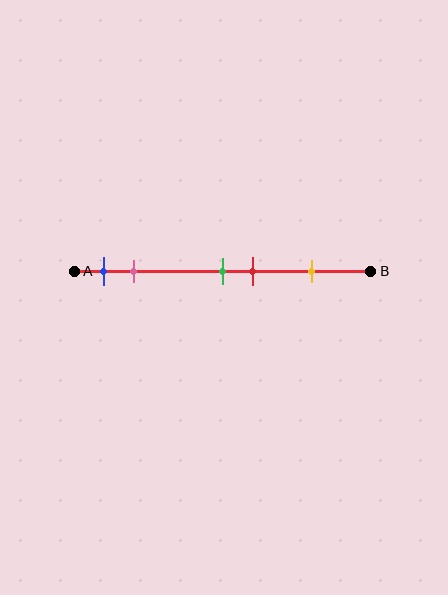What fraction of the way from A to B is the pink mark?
The pink mark is approximately 20% (0.2) of the way from A to B.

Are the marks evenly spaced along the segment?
No, the marks are not evenly spaced.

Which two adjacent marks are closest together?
The green and red marks are the closest adjacent pair.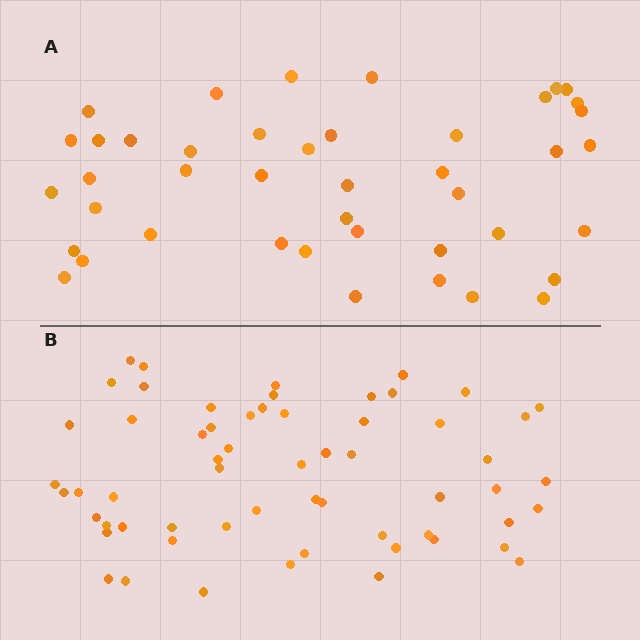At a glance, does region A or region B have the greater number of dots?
Region B (the bottom region) has more dots.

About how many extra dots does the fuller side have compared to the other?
Region B has approximately 15 more dots than region A.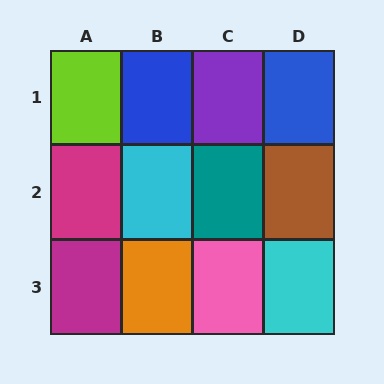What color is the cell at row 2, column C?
Teal.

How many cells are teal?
1 cell is teal.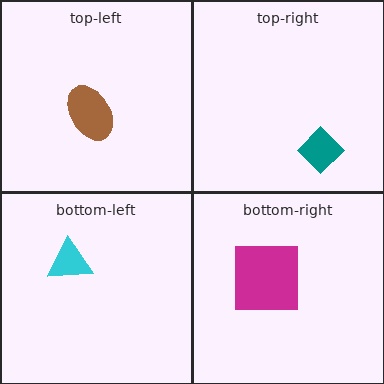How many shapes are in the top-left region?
1.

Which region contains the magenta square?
The bottom-right region.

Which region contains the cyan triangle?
The bottom-left region.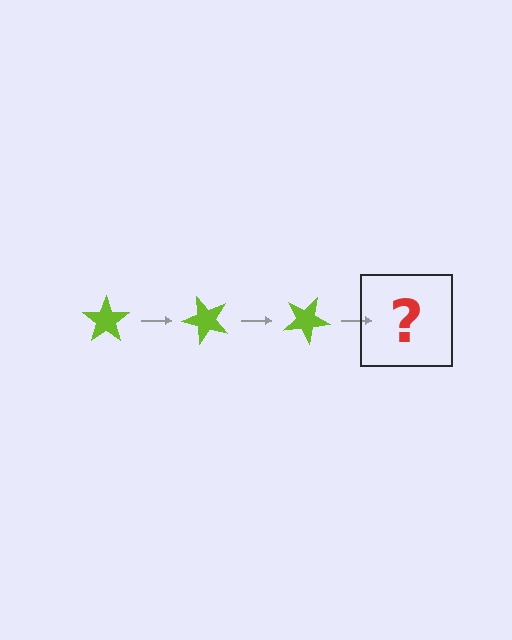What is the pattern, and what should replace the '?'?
The pattern is that the star rotates 50 degrees each step. The '?' should be a lime star rotated 150 degrees.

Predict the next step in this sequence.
The next step is a lime star rotated 150 degrees.